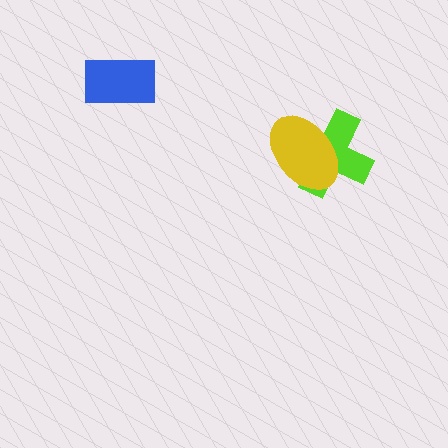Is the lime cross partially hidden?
Yes, it is partially covered by another shape.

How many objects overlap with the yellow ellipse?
1 object overlaps with the yellow ellipse.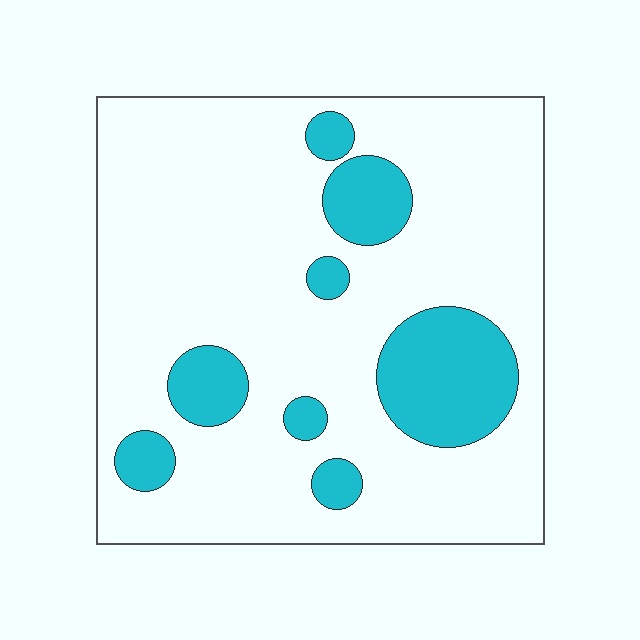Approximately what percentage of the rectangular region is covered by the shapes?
Approximately 20%.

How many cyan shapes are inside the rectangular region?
8.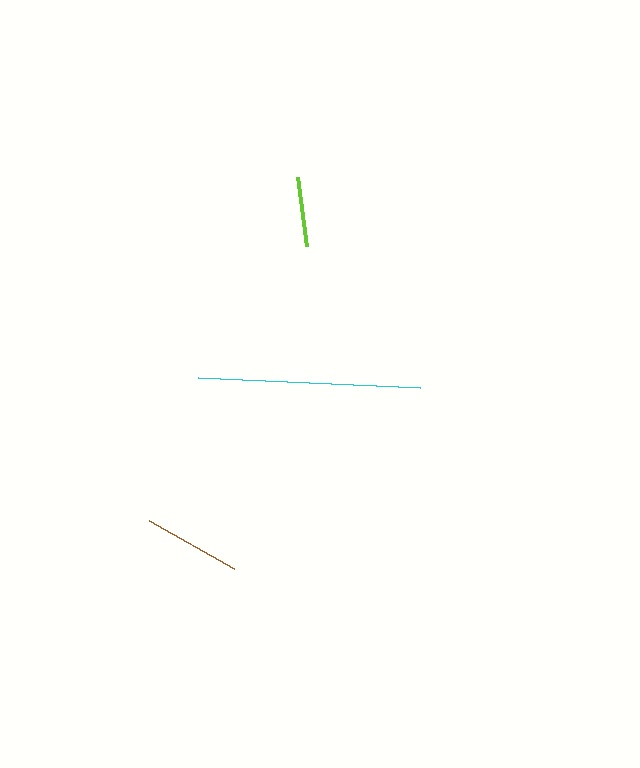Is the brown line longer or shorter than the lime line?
The brown line is longer than the lime line.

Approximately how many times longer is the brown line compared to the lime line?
The brown line is approximately 1.4 times the length of the lime line.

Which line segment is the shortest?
The lime line is the shortest at approximately 70 pixels.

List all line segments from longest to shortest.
From longest to shortest: cyan, brown, lime.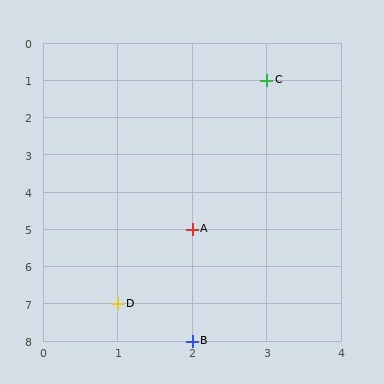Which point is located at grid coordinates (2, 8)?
Point B is at (2, 8).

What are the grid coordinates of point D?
Point D is at grid coordinates (1, 7).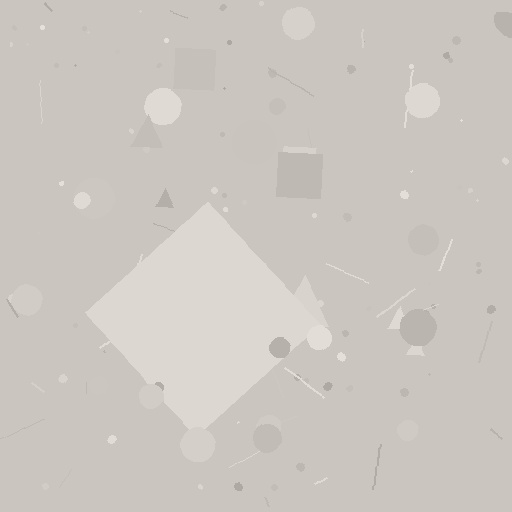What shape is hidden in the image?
A diamond is hidden in the image.